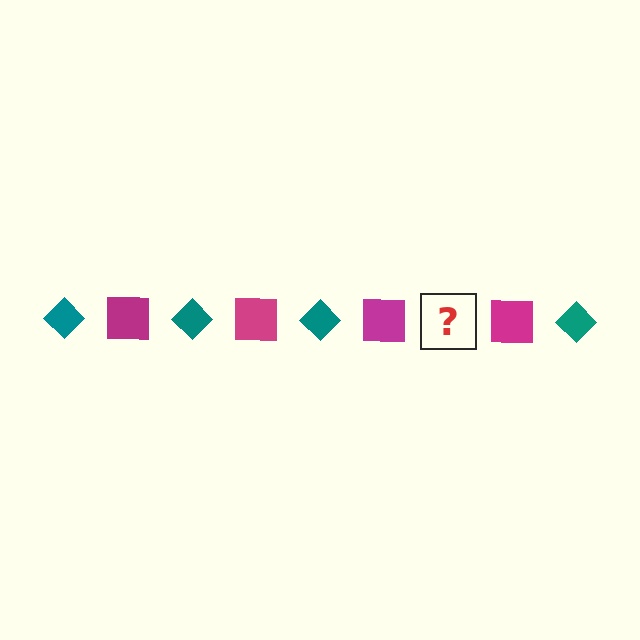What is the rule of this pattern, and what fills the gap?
The rule is that the pattern alternates between teal diamond and magenta square. The gap should be filled with a teal diamond.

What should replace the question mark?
The question mark should be replaced with a teal diamond.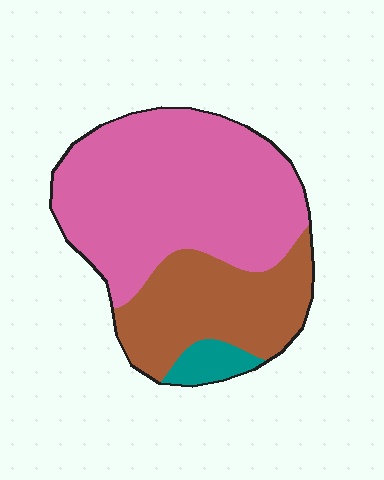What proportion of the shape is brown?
Brown covers around 30% of the shape.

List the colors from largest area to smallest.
From largest to smallest: pink, brown, teal.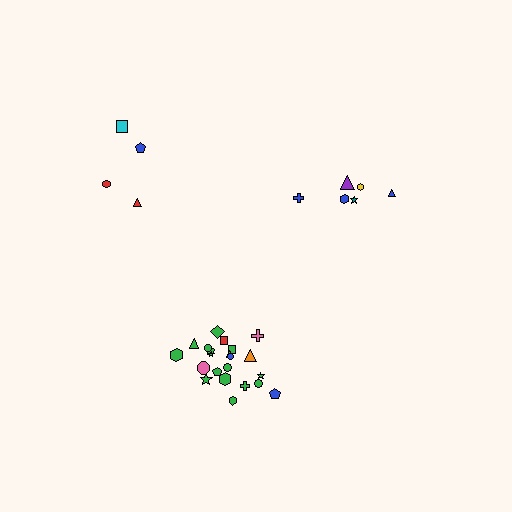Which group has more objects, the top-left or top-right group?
The top-right group.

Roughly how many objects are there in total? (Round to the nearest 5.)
Roughly 30 objects in total.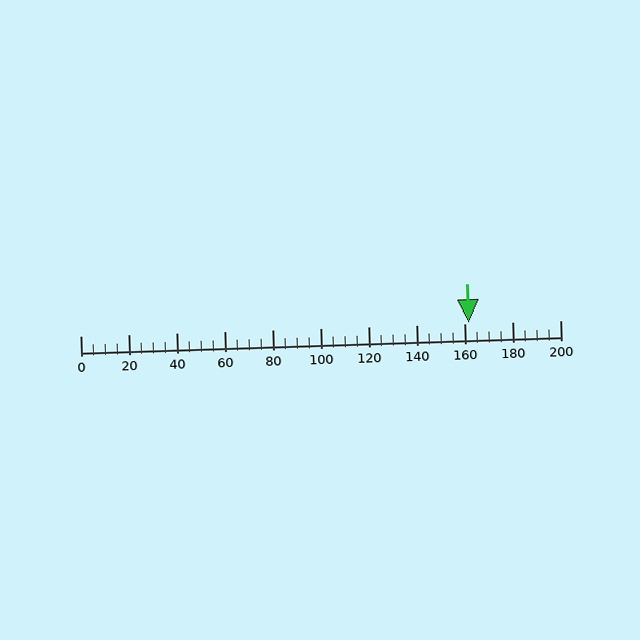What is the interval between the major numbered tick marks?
The major tick marks are spaced 20 units apart.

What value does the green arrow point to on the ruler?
The green arrow points to approximately 162.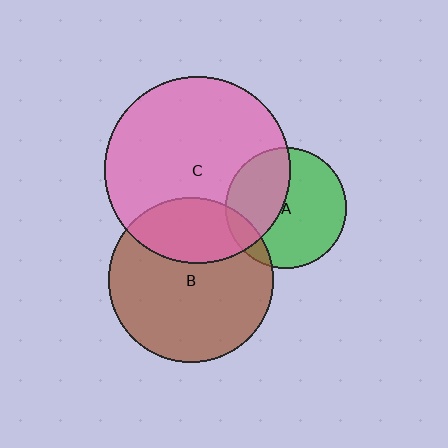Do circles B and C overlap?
Yes.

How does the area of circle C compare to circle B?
Approximately 1.3 times.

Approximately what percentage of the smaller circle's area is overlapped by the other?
Approximately 30%.